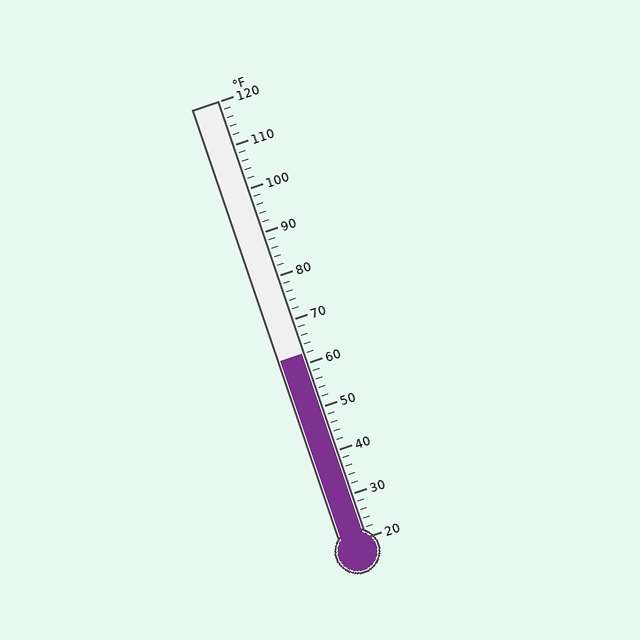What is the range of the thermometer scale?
The thermometer scale ranges from 20°F to 120°F.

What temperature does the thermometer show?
The thermometer shows approximately 62°F.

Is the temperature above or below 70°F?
The temperature is below 70°F.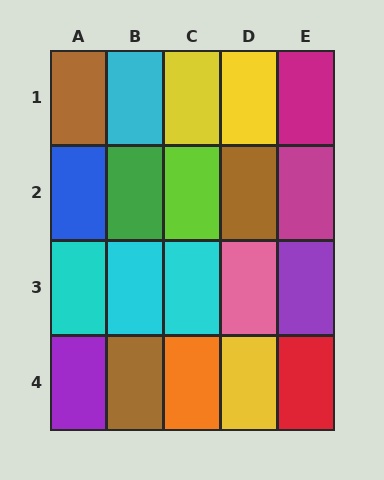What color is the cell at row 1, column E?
Magenta.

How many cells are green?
1 cell is green.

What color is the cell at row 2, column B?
Green.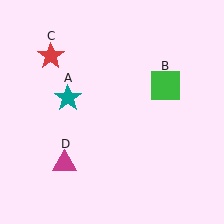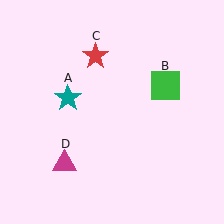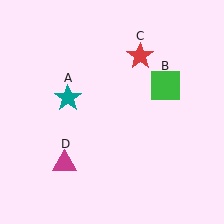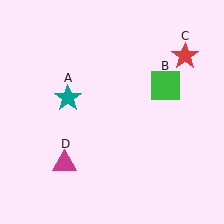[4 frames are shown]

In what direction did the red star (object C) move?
The red star (object C) moved right.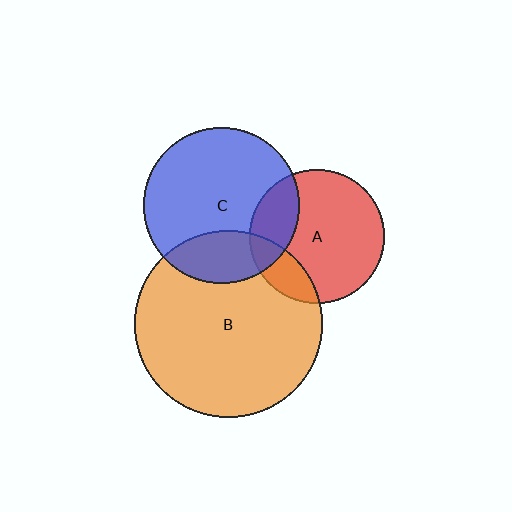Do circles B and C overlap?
Yes.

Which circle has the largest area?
Circle B (orange).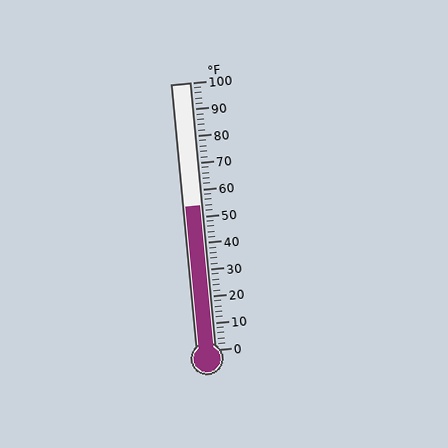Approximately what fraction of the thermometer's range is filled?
The thermometer is filled to approximately 55% of its range.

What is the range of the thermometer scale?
The thermometer scale ranges from 0°F to 100°F.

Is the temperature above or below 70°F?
The temperature is below 70°F.